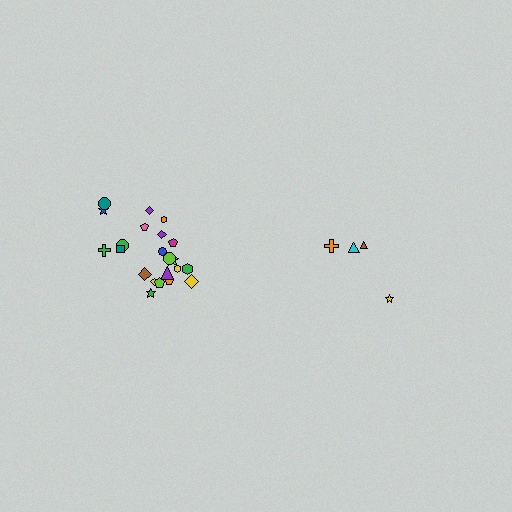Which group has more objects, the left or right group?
The left group.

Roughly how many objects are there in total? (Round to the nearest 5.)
Roughly 25 objects in total.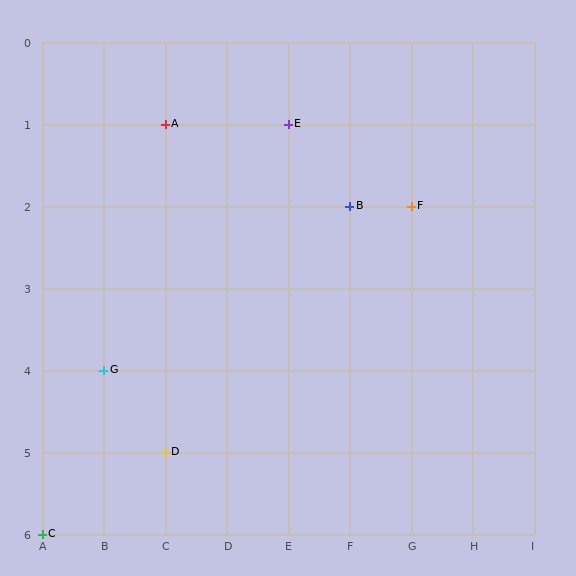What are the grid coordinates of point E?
Point E is at grid coordinates (E, 1).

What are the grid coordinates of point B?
Point B is at grid coordinates (F, 2).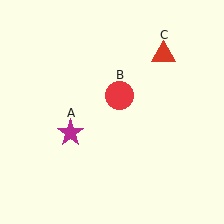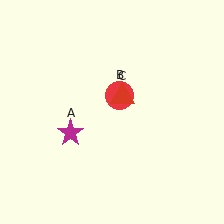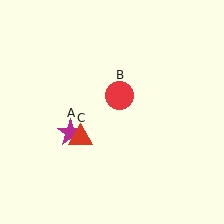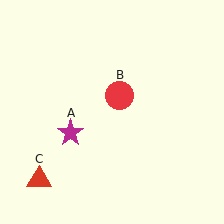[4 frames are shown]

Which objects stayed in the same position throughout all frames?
Magenta star (object A) and red circle (object B) remained stationary.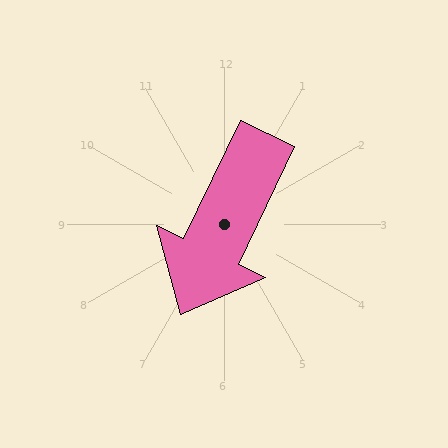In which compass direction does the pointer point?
Southwest.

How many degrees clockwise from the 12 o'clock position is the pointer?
Approximately 206 degrees.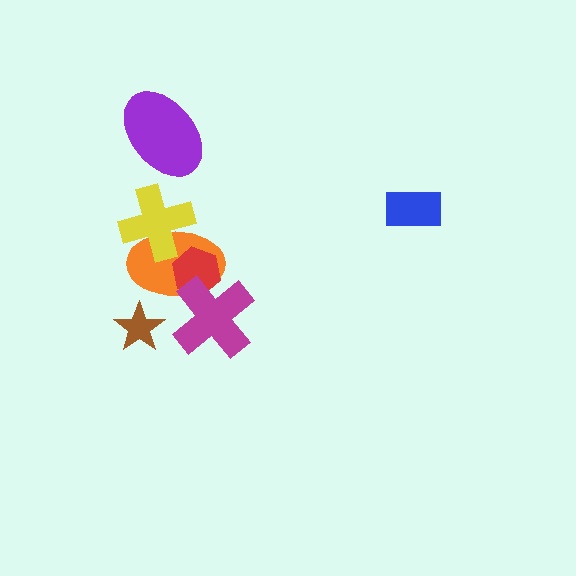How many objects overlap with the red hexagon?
2 objects overlap with the red hexagon.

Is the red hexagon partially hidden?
Yes, it is partially covered by another shape.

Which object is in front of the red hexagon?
The magenta cross is in front of the red hexagon.